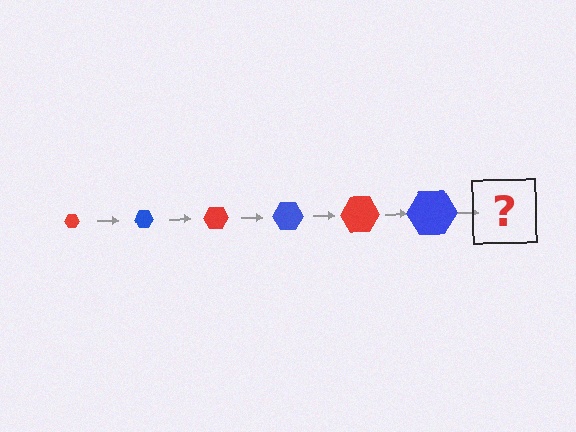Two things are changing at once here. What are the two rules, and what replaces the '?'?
The two rules are that the hexagon grows larger each step and the color cycles through red and blue. The '?' should be a red hexagon, larger than the previous one.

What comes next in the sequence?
The next element should be a red hexagon, larger than the previous one.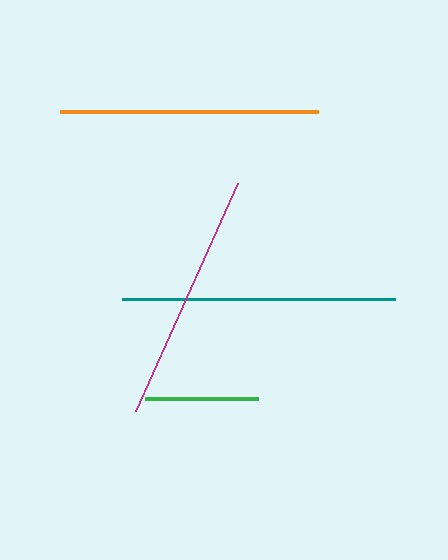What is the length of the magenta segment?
The magenta segment is approximately 249 pixels long.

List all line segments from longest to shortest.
From longest to shortest: teal, orange, magenta, green.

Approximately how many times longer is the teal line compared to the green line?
The teal line is approximately 2.4 times the length of the green line.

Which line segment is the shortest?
The green line is the shortest at approximately 113 pixels.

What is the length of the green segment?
The green segment is approximately 113 pixels long.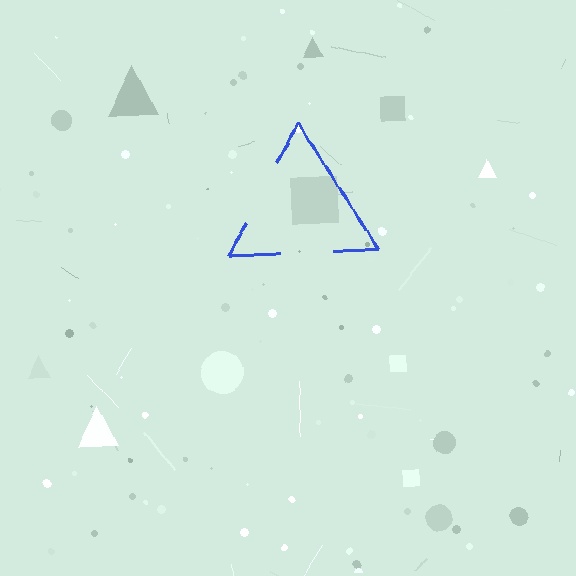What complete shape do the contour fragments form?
The contour fragments form a triangle.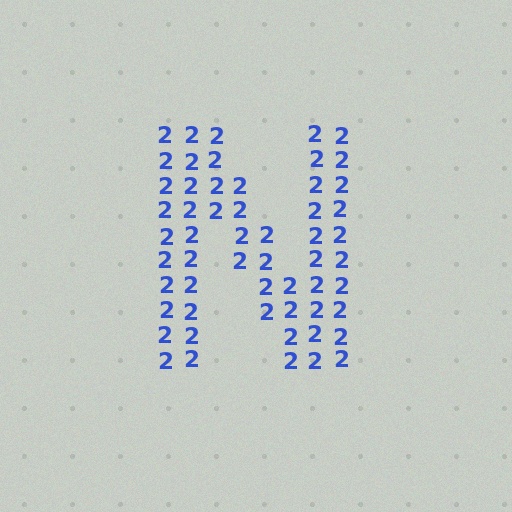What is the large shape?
The large shape is the letter N.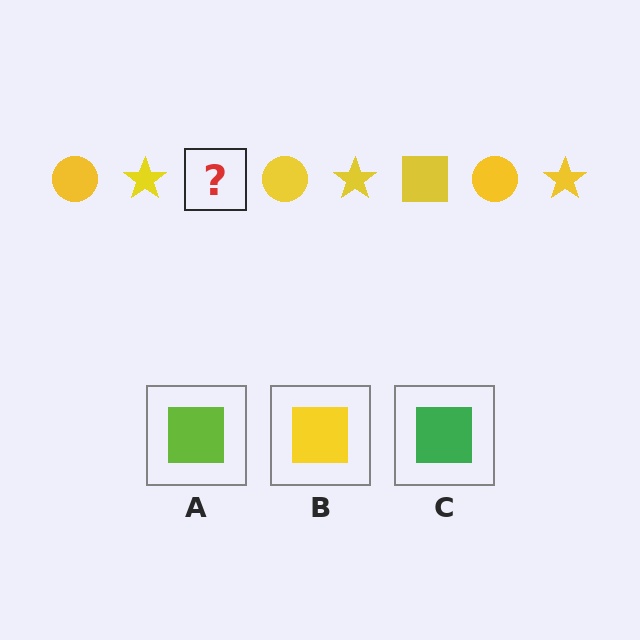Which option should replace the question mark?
Option B.